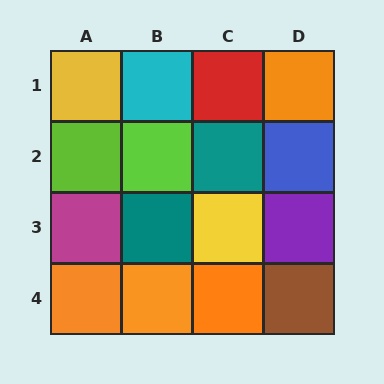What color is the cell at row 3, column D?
Purple.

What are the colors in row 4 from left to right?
Orange, orange, orange, brown.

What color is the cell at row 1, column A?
Yellow.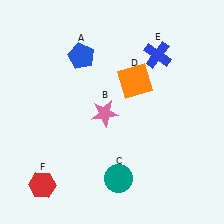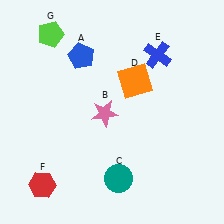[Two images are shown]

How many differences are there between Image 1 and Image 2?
There is 1 difference between the two images.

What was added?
A lime pentagon (G) was added in Image 2.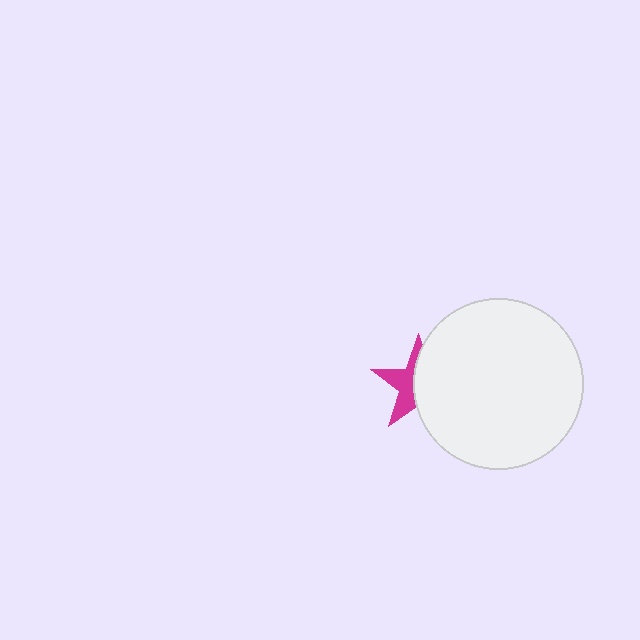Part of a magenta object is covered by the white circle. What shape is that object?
It is a star.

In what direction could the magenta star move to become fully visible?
The magenta star could move left. That would shift it out from behind the white circle entirely.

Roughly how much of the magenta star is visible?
A small part of it is visible (roughly 44%).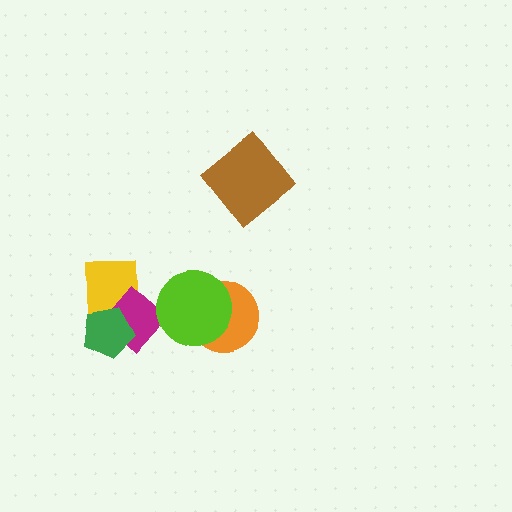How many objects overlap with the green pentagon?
2 objects overlap with the green pentagon.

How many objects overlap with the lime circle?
2 objects overlap with the lime circle.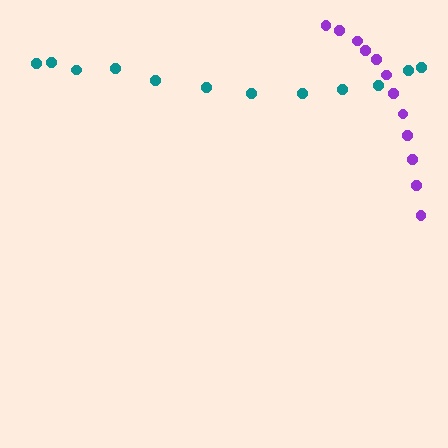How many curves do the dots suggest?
There are 2 distinct paths.